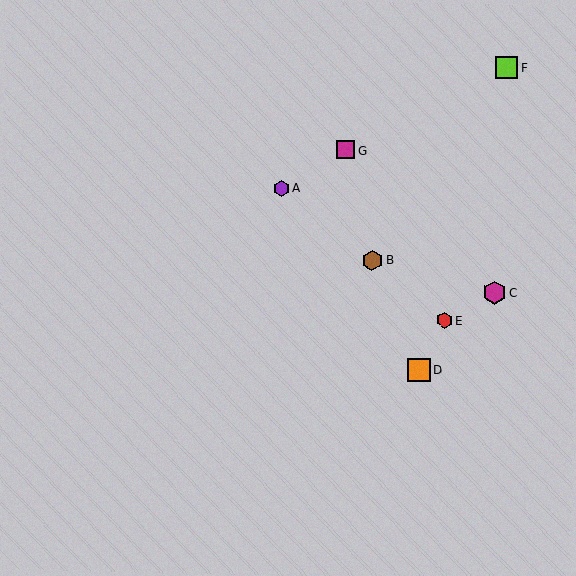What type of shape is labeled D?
Shape D is an orange square.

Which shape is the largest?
The orange square (labeled D) is the largest.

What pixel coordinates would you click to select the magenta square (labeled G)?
Click at (346, 150) to select the magenta square G.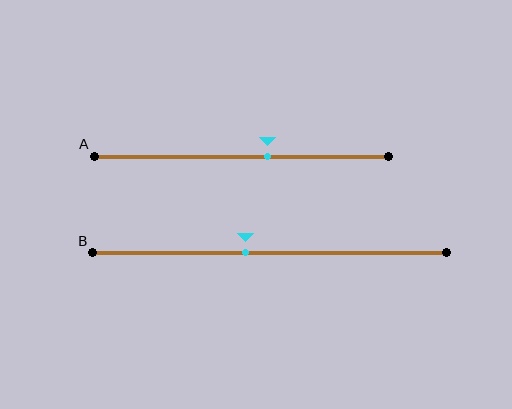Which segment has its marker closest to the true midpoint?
Segment B has its marker closest to the true midpoint.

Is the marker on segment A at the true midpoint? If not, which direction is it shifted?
No, the marker on segment A is shifted to the right by about 9% of the segment length.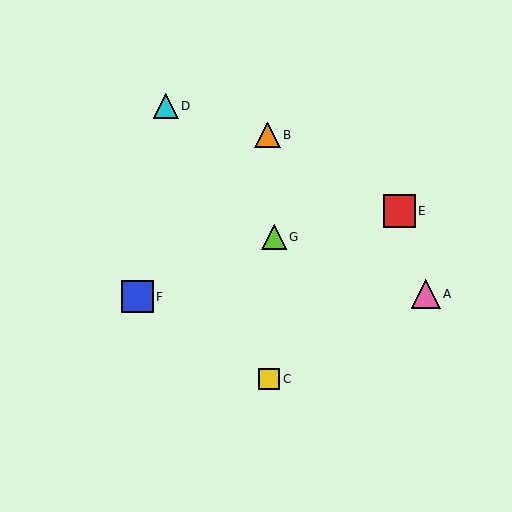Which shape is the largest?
The red square (labeled E) is the largest.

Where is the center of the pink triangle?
The center of the pink triangle is at (426, 294).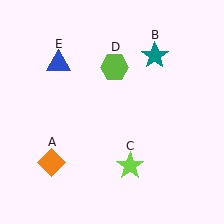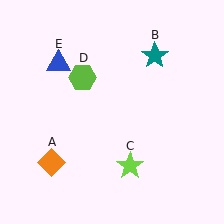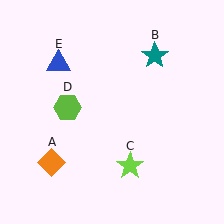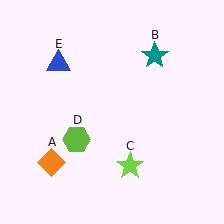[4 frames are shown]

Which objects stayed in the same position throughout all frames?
Orange diamond (object A) and teal star (object B) and lime star (object C) and blue triangle (object E) remained stationary.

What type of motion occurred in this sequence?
The lime hexagon (object D) rotated counterclockwise around the center of the scene.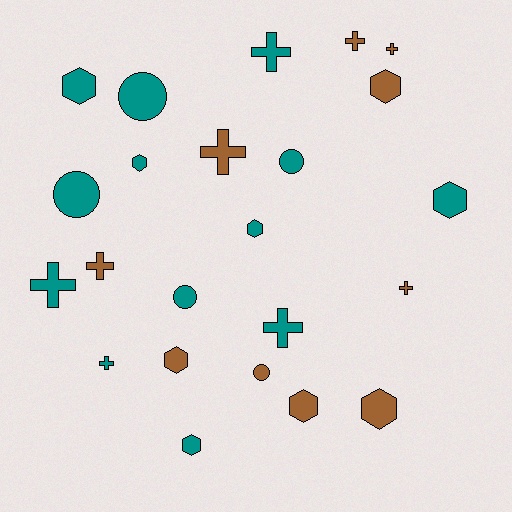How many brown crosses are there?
There are 5 brown crosses.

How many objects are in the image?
There are 23 objects.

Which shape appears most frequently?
Hexagon, with 9 objects.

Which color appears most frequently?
Teal, with 13 objects.